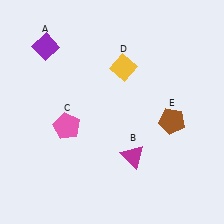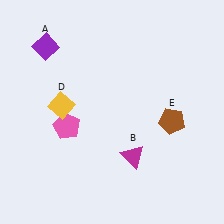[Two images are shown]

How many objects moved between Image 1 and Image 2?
1 object moved between the two images.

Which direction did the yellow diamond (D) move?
The yellow diamond (D) moved left.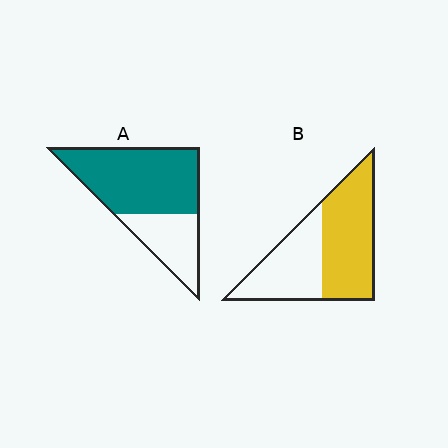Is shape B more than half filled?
Yes.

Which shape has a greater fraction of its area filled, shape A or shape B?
Shape A.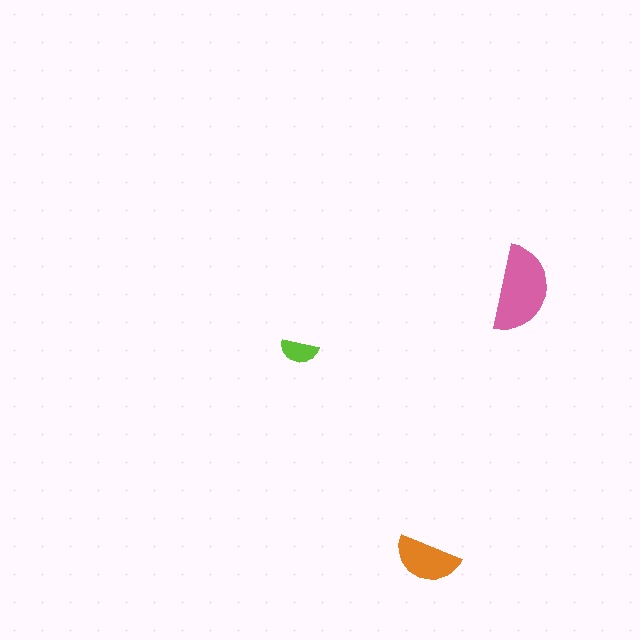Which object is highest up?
The pink semicircle is topmost.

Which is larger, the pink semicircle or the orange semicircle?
The pink one.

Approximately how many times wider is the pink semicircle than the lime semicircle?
About 2.5 times wider.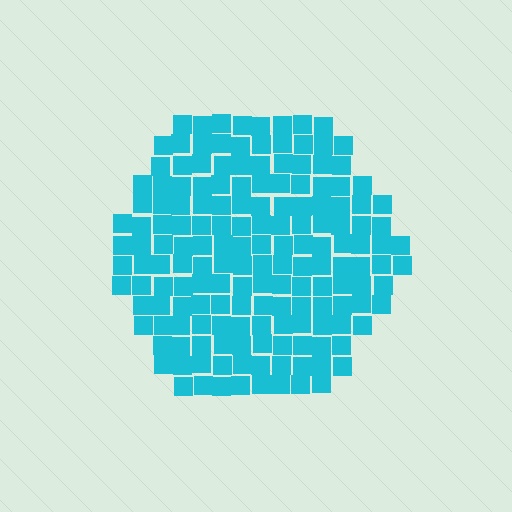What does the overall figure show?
The overall figure shows a hexagon.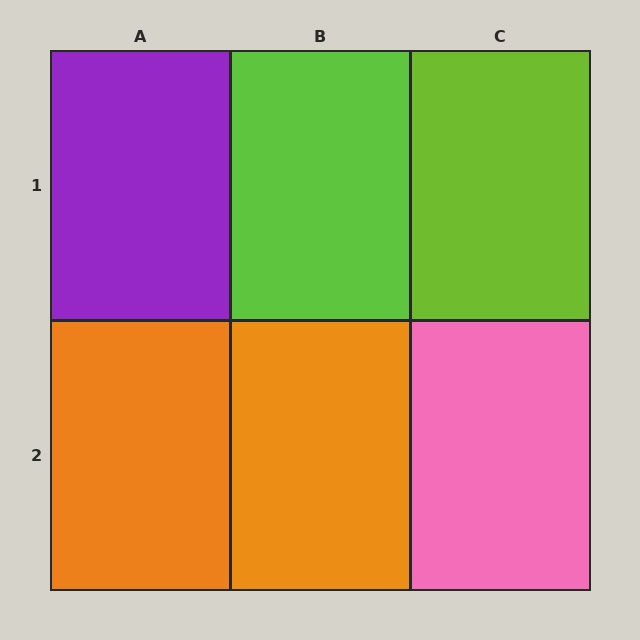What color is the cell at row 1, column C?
Lime.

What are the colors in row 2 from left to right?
Orange, orange, pink.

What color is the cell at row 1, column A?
Purple.